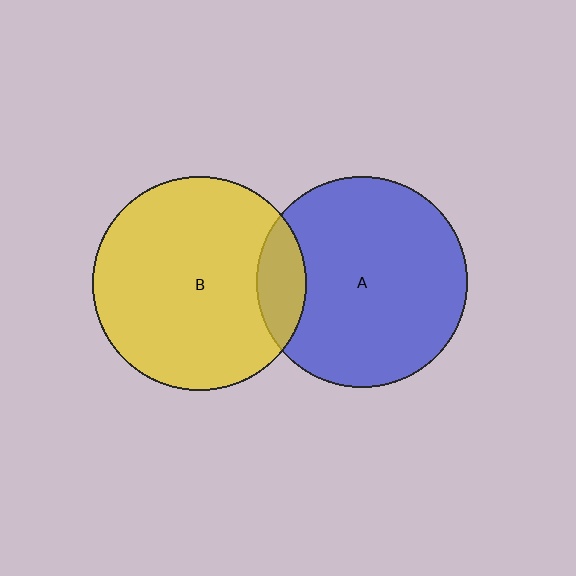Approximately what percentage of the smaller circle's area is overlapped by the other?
Approximately 15%.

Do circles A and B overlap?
Yes.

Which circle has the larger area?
Circle B (yellow).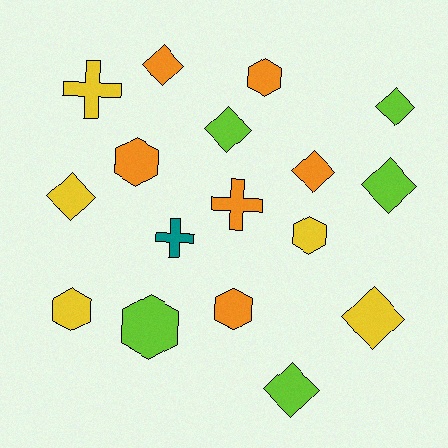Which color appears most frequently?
Orange, with 6 objects.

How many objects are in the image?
There are 17 objects.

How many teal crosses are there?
There is 1 teal cross.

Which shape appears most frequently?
Diamond, with 8 objects.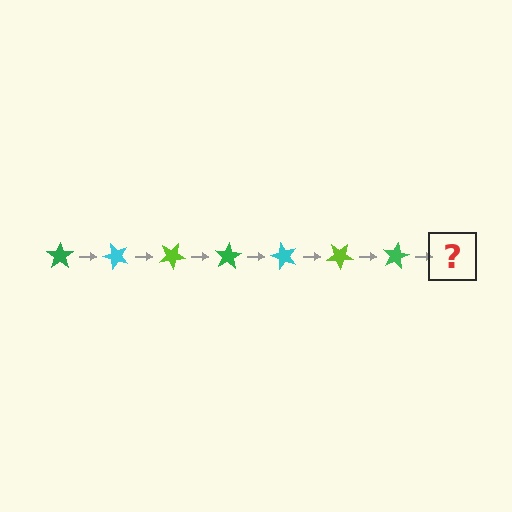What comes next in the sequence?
The next element should be a cyan star, rotated 350 degrees from the start.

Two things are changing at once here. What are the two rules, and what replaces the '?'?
The two rules are that it rotates 50 degrees each step and the color cycles through green, cyan, and lime. The '?' should be a cyan star, rotated 350 degrees from the start.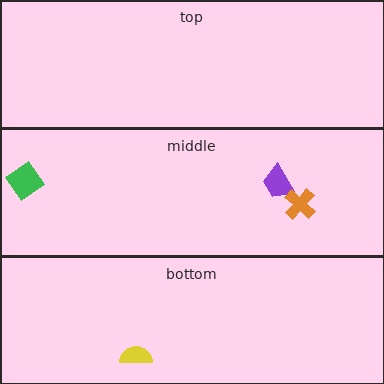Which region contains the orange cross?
The middle region.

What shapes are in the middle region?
The green diamond, the purple trapezoid, the orange cross.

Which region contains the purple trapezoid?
The middle region.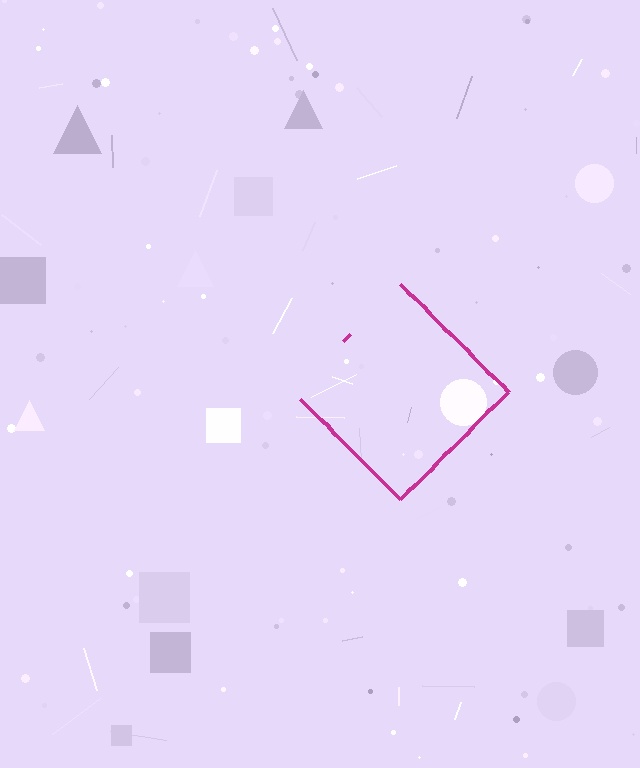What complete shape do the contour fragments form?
The contour fragments form a diamond.